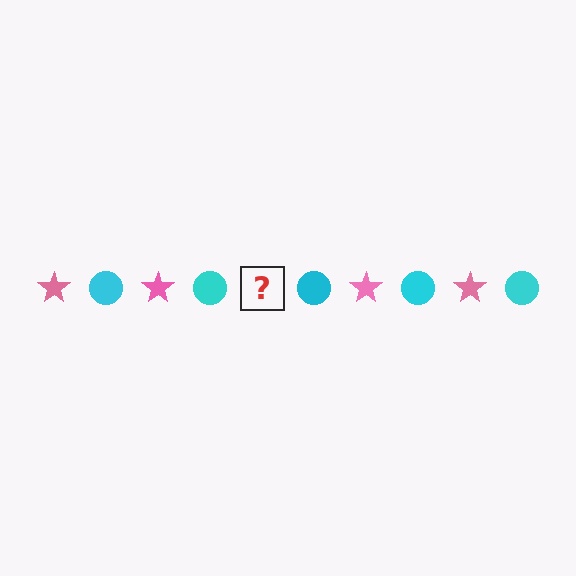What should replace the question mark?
The question mark should be replaced with a pink star.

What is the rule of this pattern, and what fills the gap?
The rule is that the pattern alternates between pink star and cyan circle. The gap should be filled with a pink star.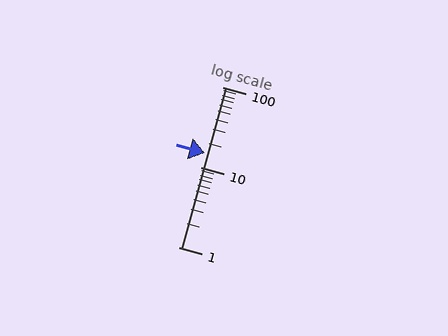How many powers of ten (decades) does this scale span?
The scale spans 2 decades, from 1 to 100.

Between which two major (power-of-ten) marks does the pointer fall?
The pointer is between 10 and 100.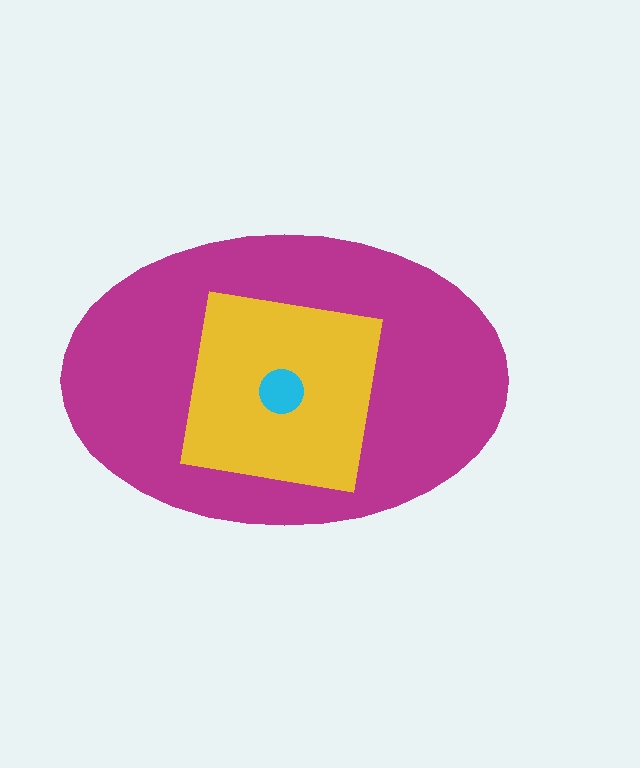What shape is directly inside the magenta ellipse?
The yellow square.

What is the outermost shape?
The magenta ellipse.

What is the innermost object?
The cyan circle.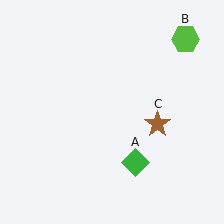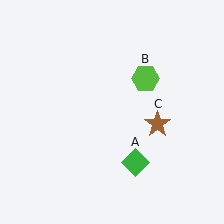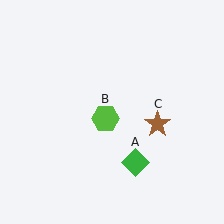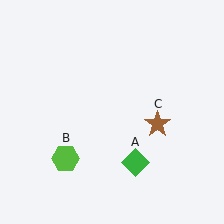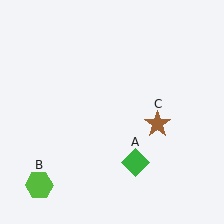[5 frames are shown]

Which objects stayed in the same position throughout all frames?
Green diamond (object A) and brown star (object C) remained stationary.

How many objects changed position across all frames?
1 object changed position: lime hexagon (object B).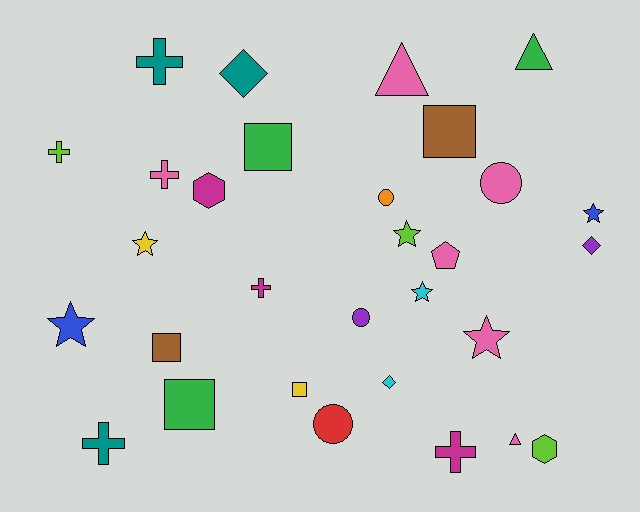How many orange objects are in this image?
There is 1 orange object.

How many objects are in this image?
There are 30 objects.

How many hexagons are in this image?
There are 2 hexagons.